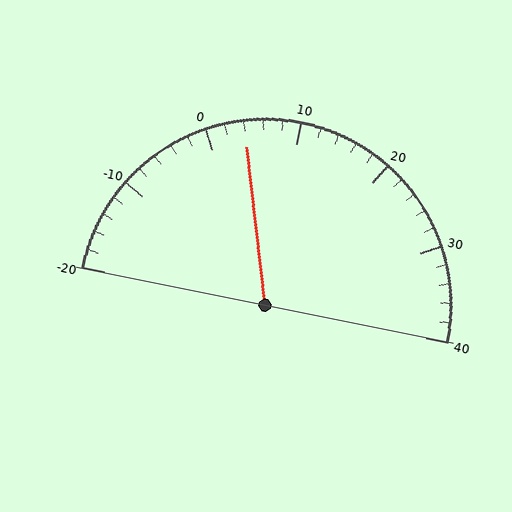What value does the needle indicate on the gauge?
The needle indicates approximately 4.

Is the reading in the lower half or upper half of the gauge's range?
The reading is in the lower half of the range (-20 to 40).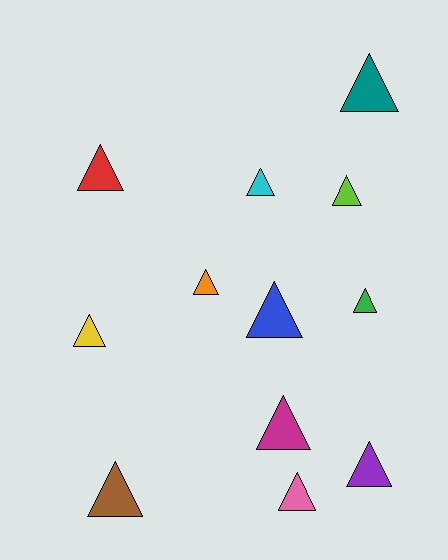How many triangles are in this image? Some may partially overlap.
There are 12 triangles.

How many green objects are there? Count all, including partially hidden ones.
There is 1 green object.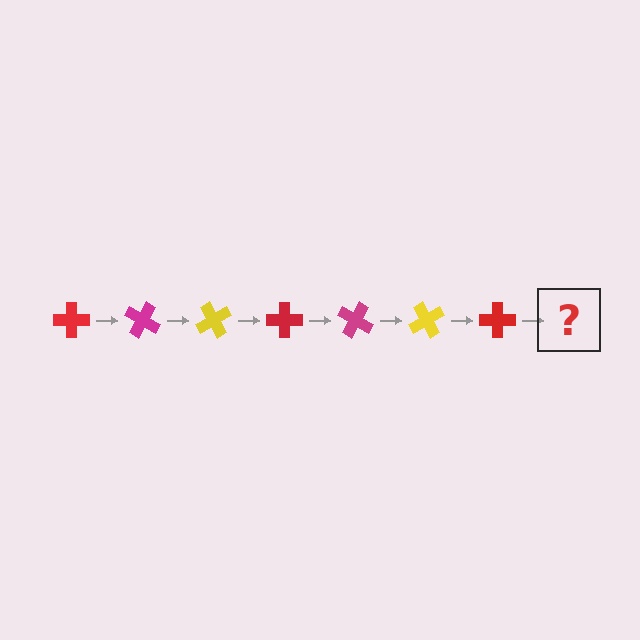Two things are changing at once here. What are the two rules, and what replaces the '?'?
The two rules are that it rotates 30 degrees each step and the color cycles through red, magenta, and yellow. The '?' should be a magenta cross, rotated 210 degrees from the start.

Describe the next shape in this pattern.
It should be a magenta cross, rotated 210 degrees from the start.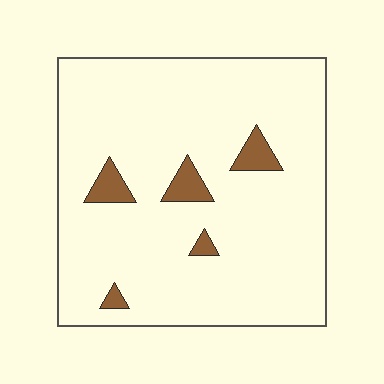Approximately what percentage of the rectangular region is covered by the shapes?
Approximately 5%.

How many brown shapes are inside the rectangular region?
5.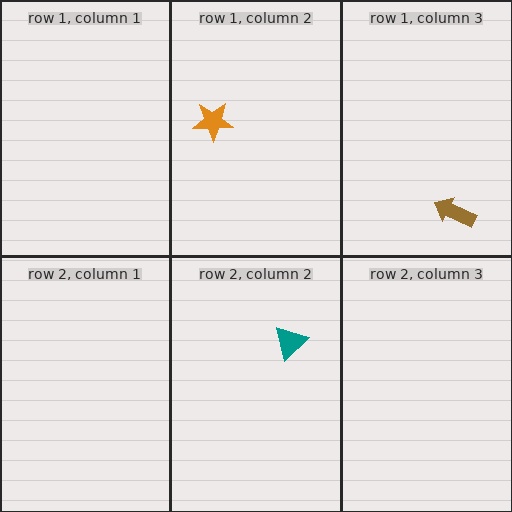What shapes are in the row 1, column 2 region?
The orange star.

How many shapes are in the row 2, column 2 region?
1.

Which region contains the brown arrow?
The row 1, column 3 region.